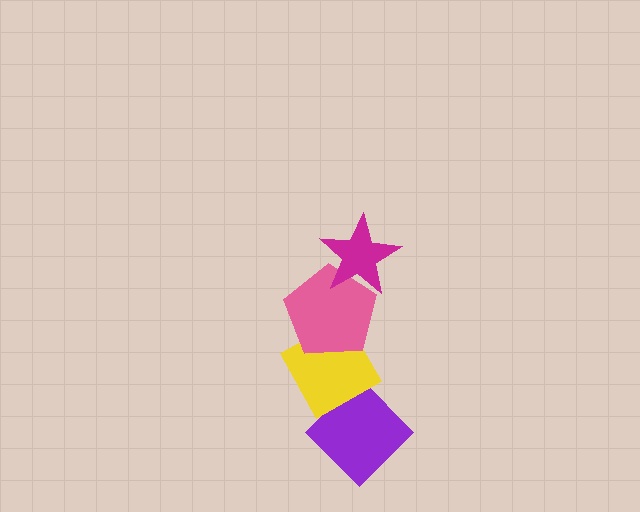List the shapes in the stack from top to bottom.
From top to bottom: the magenta star, the pink pentagon, the yellow diamond, the purple diamond.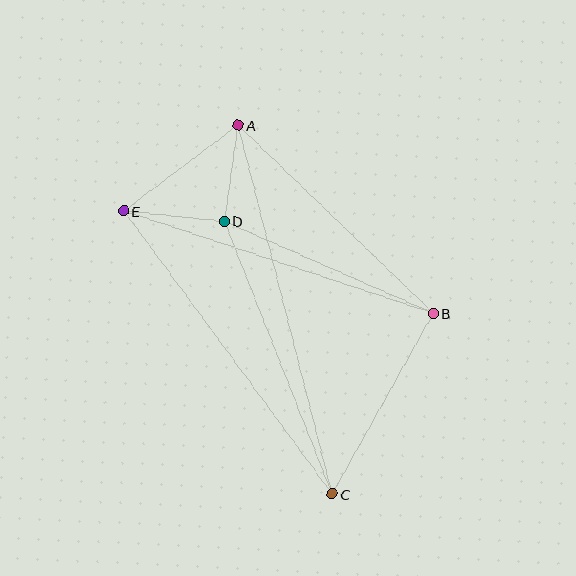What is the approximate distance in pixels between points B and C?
The distance between B and C is approximately 207 pixels.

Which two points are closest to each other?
Points A and D are closest to each other.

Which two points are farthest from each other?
Points A and C are farthest from each other.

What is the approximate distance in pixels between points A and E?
The distance between A and E is approximately 143 pixels.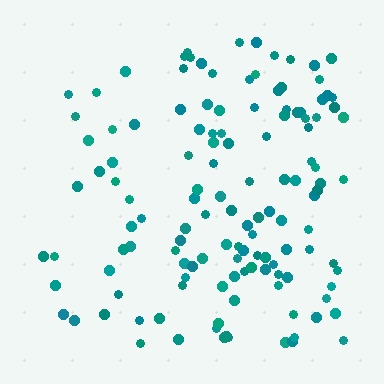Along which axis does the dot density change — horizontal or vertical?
Horizontal.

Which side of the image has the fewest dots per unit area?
The left.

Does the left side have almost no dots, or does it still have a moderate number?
Still a moderate number, just noticeably fewer than the right.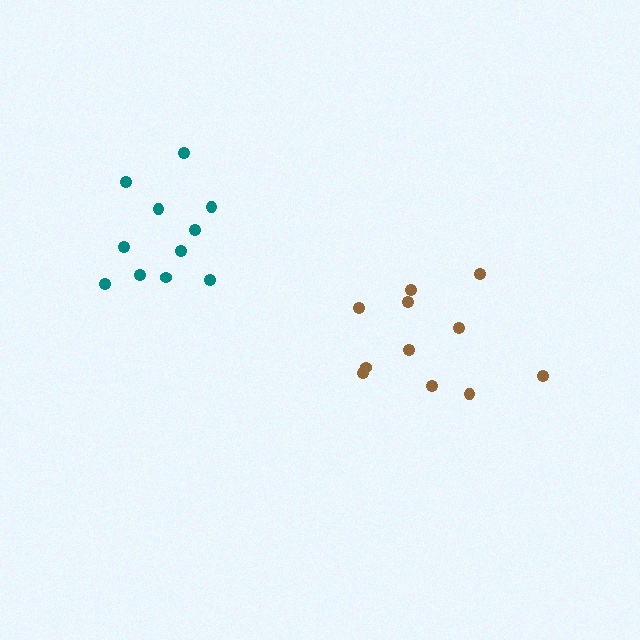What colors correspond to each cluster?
The clusters are colored: teal, brown.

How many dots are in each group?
Group 1: 11 dots, Group 2: 11 dots (22 total).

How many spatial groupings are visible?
There are 2 spatial groupings.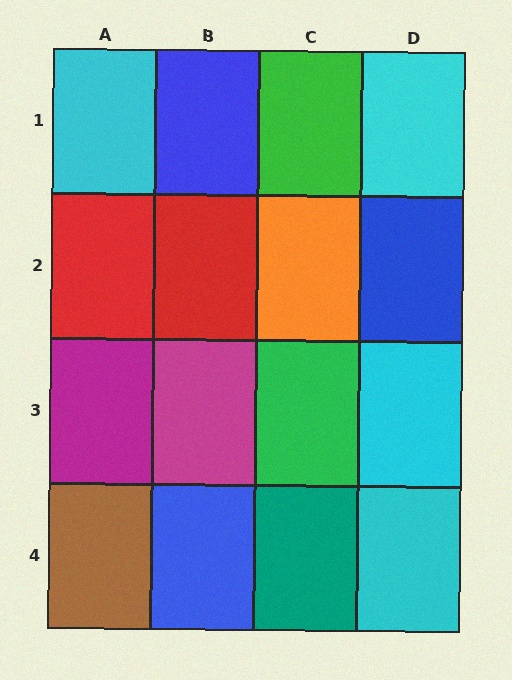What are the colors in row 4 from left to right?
Brown, blue, teal, cyan.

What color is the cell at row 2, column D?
Blue.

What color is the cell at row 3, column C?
Green.